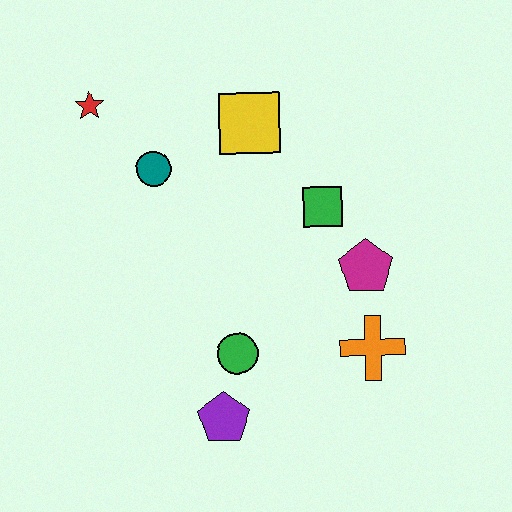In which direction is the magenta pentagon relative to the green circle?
The magenta pentagon is to the right of the green circle.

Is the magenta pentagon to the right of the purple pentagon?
Yes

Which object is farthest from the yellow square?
The purple pentagon is farthest from the yellow square.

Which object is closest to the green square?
The magenta pentagon is closest to the green square.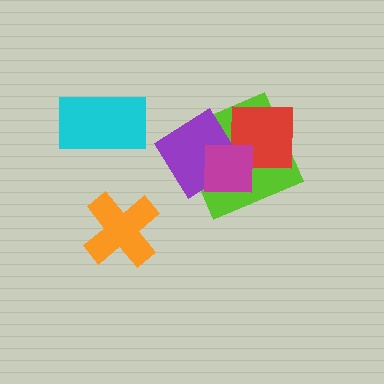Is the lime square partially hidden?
Yes, it is partially covered by another shape.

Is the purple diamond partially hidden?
Yes, it is partially covered by another shape.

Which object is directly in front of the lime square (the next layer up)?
The red square is directly in front of the lime square.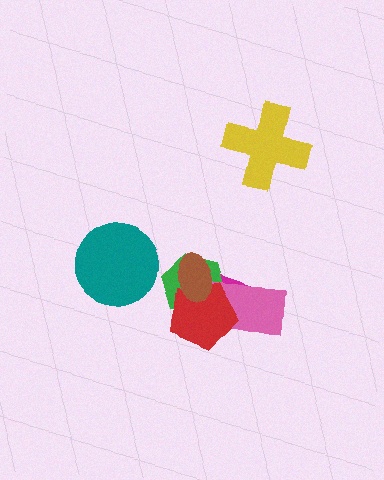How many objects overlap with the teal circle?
0 objects overlap with the teal circle.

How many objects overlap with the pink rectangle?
3 objects overlap with the pink rectangle.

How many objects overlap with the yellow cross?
0 objects overlap with the yellow cross.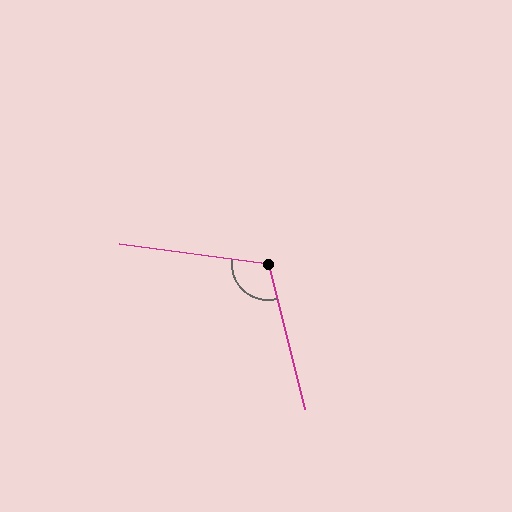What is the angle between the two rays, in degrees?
Approximately 112 degrees.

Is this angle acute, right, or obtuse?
It is obtuse.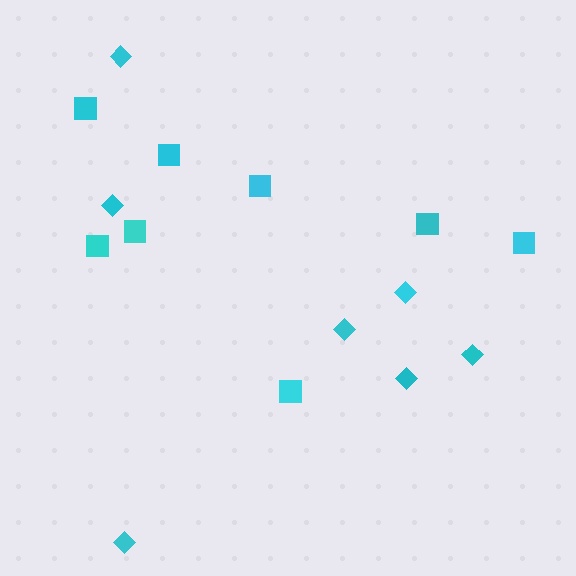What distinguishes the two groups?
There are 2 groups: one group of squares (8) and one group of diamonds (7).